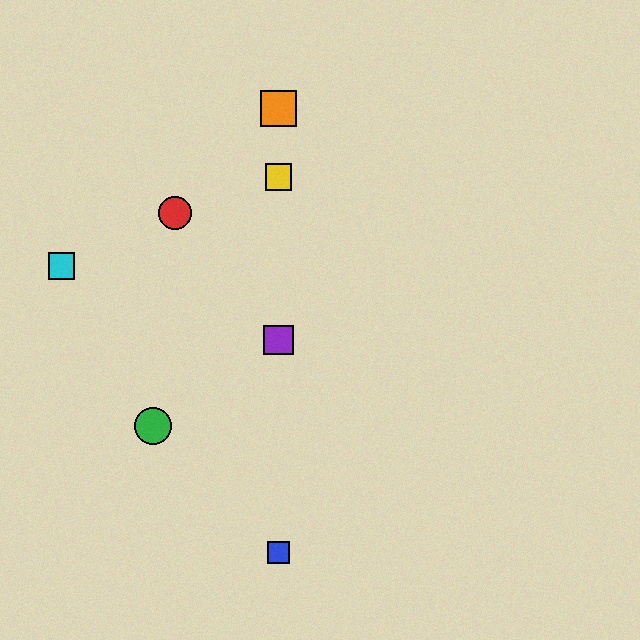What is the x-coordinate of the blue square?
The blue square is at x≈278.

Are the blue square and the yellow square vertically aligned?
Yes, both are at x≈278.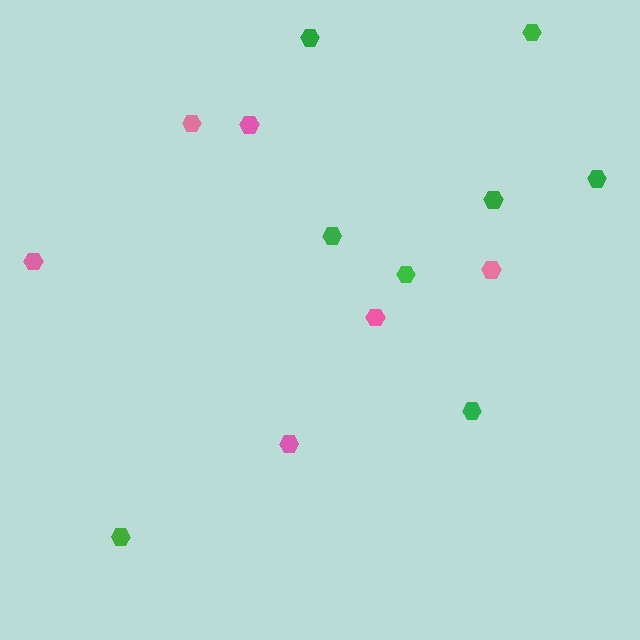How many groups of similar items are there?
There are 2 groups: one group of pink hexagons (6) and one group of green hexagons (8).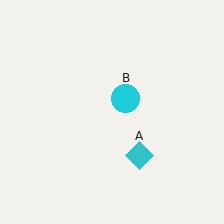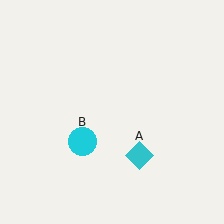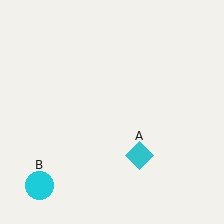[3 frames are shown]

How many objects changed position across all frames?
1 object changed position: cyan circle (object B).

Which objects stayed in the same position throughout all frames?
Cyan diamond (object A) remained stationary.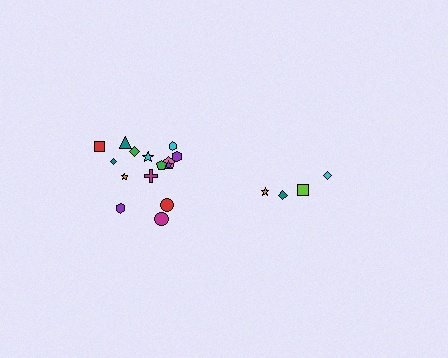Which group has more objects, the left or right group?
The left group.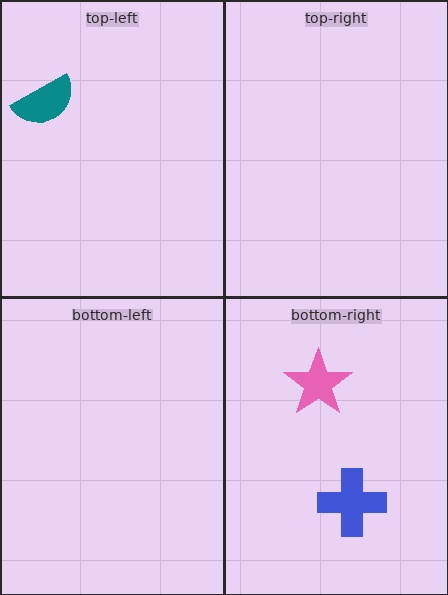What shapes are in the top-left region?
The teal semicircle.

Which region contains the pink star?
The bottom-right region.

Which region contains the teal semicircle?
The top-left region.